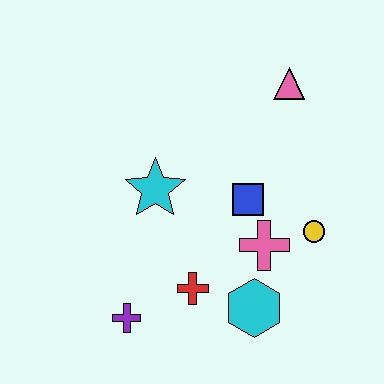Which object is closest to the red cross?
The cyan hexagon is closest to the red cross.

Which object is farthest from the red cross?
The pink triangle is farthest from the red cross.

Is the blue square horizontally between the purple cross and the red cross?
No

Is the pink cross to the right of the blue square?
Yes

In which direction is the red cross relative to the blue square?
The red cross is below the blue square.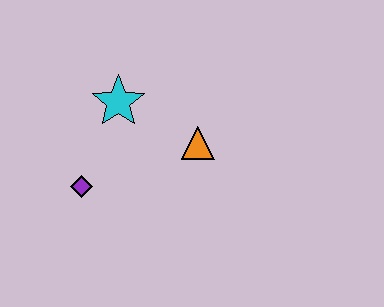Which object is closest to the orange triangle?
The cyan star is closest to the orange triangle.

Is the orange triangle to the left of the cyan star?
No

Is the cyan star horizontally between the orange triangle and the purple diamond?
Yes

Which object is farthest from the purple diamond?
The orange triangle is farthest from the purple diamond.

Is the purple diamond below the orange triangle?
Yes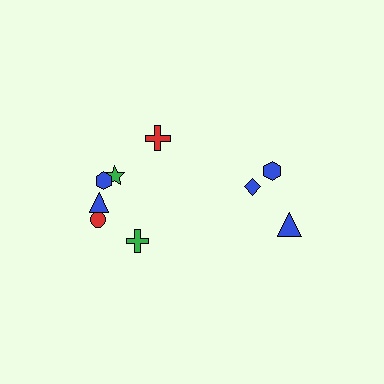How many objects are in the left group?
There are 6 objects.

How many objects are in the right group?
There are 3 objects.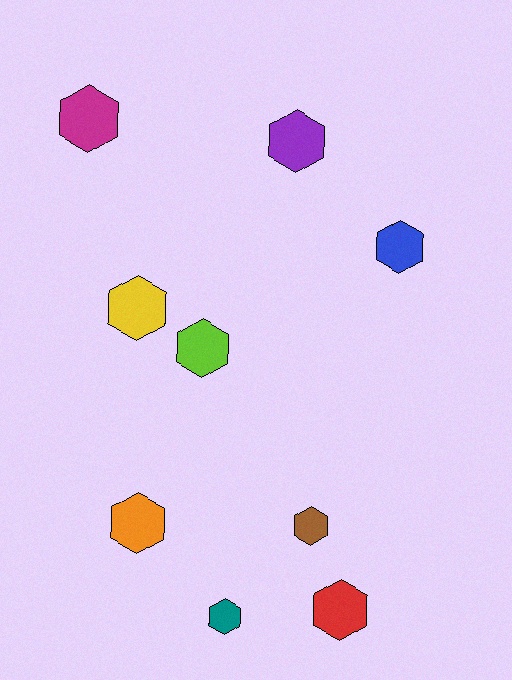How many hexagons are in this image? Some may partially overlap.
There are 9 hexagons.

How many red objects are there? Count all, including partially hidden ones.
There is 1 red object.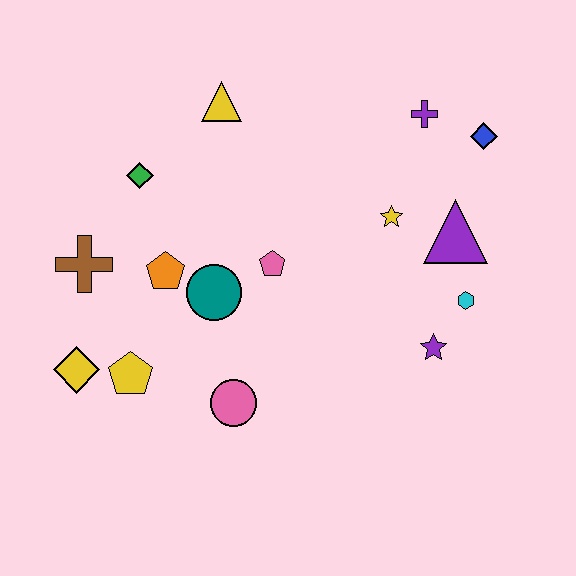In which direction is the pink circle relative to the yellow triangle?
The pink circle is below the yellow triangle.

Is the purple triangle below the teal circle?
No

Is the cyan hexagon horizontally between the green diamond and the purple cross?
No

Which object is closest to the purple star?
The cyan hexagon is closest to the purple star.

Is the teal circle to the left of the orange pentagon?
No